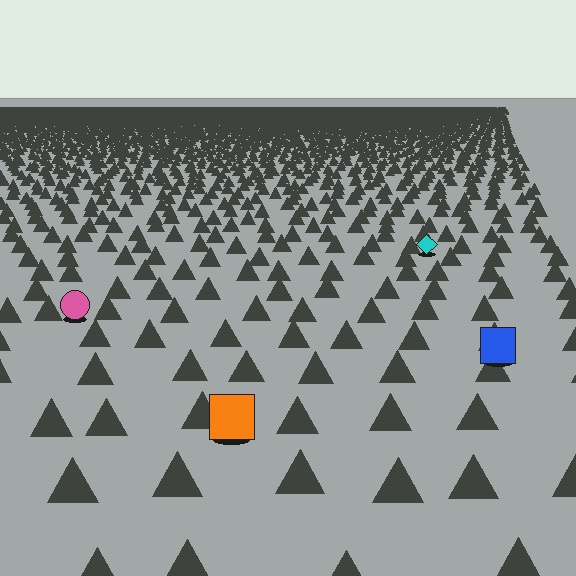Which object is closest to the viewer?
The orange square is closest. The texture marks near it are larger and more spread out.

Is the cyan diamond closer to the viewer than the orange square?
No. The orange square is closer — you can tell from the texture gradient: the ground texture is coarser near it.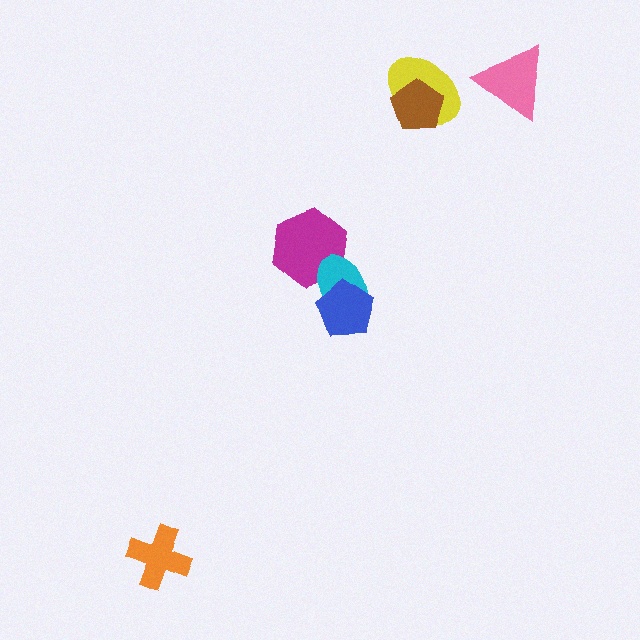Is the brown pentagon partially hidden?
No, no other shape covers it.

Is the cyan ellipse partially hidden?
Yes, it is partially covered by another shape.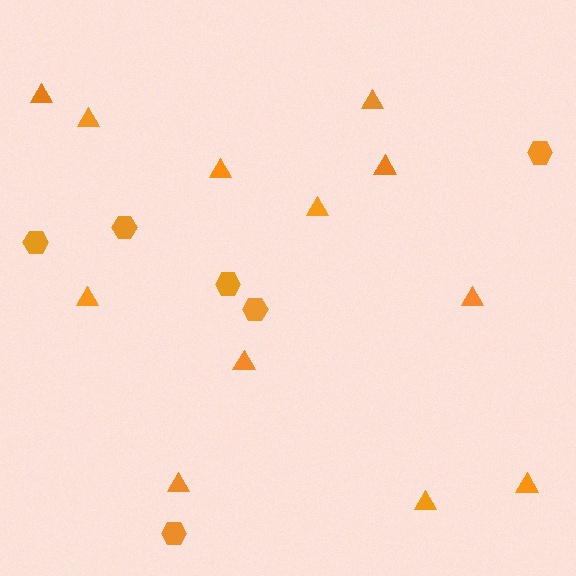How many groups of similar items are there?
There are 2 groups: one group of hexagons (6) and one group of triangles (12).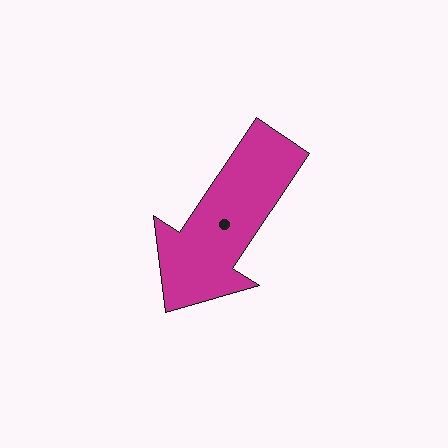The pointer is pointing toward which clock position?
Roughly 7 o'clock.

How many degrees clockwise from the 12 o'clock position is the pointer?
Approximately 214 degrees.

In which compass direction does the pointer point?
Southwest.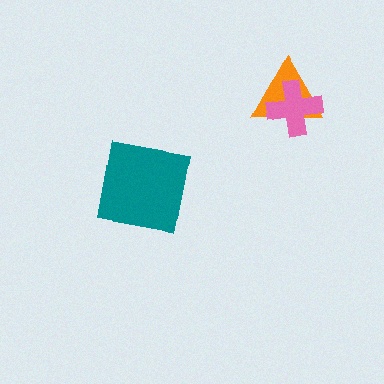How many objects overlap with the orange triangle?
1 object overlaps with the orange triangle.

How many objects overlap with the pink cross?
1 object overlaps with the pink cross.